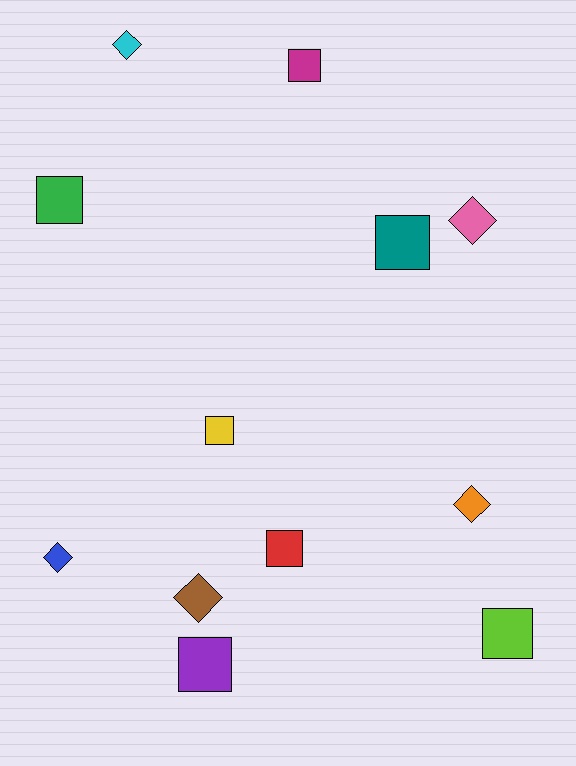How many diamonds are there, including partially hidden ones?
There are 5 diamonds.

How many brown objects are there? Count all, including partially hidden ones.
There is 1 brown object.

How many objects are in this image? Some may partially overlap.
There are 12 objects.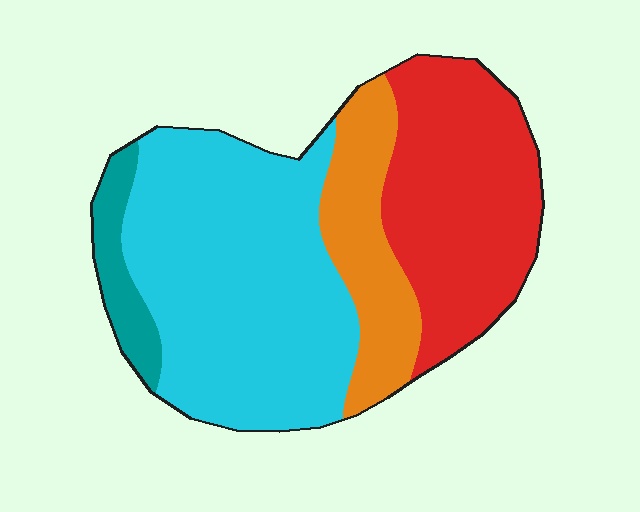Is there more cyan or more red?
Cyan.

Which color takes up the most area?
Cyan, at roughly 45%.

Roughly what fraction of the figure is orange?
Orange covers roughly 15% of the figure.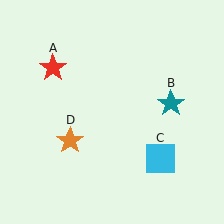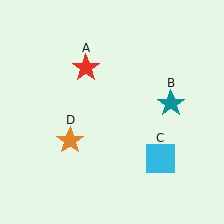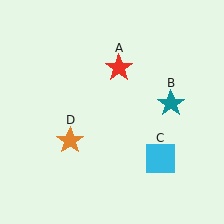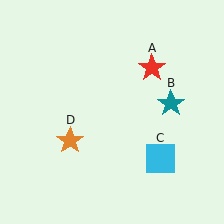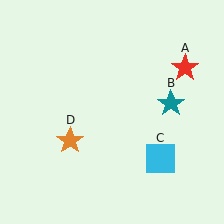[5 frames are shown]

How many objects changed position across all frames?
1 object changed position: red star (object A).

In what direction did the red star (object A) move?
The red star (object A) moved right.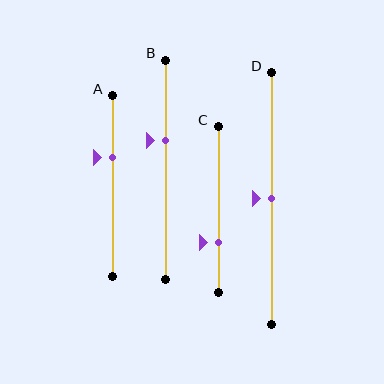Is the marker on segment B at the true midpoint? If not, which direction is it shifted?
No, the marker on segment B is shifted upward by about 13% of the segment length.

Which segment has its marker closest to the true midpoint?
Segment D has its marker closest to the true midpoint.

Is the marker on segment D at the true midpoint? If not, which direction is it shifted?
Yes, the marker on segment D is at the true midpoint.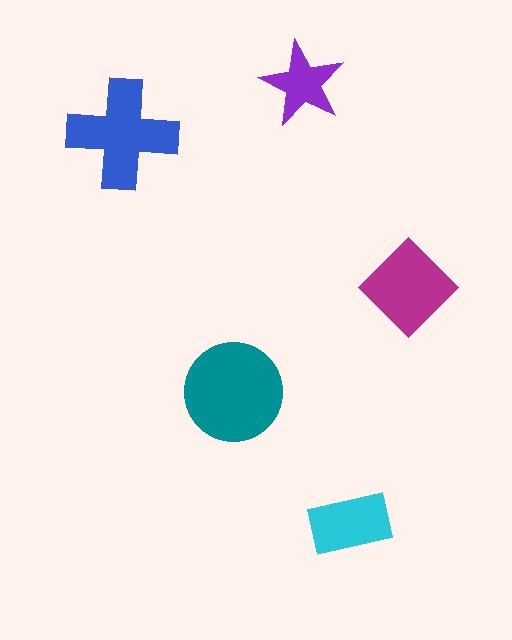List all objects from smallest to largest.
The purple star, the cyan rectangle, the magenta diamond, the blue cross, the teal circle.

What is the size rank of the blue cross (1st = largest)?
2nd.